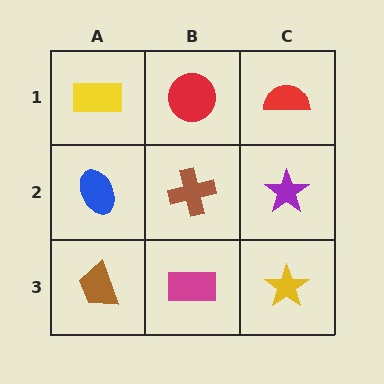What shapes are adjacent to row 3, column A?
A blue ellipse (row 2, column A), a magenta rectangle (row 3, column B).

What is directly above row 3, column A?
A blue ellipse.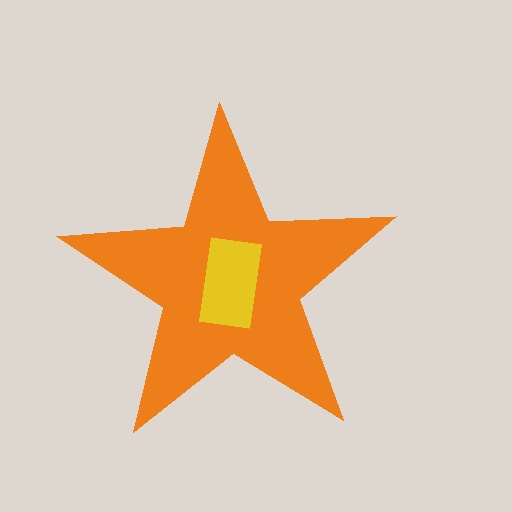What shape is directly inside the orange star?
The yellow rectangle.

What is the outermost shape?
The orange star.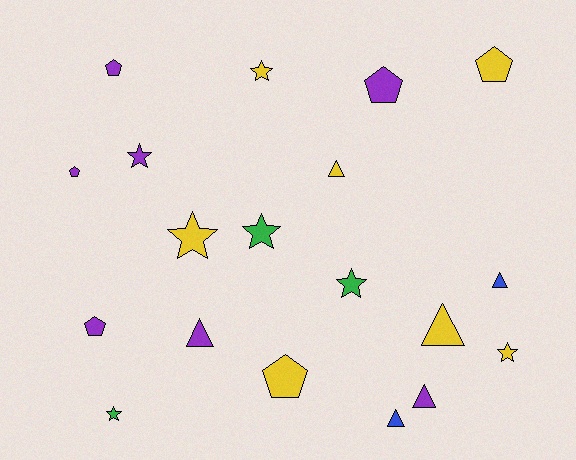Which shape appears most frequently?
Star, with 7 objects.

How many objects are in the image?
There are 19 objects.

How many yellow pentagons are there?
There are 2 yellow pentagons.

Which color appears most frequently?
Yellow, with 7 objects.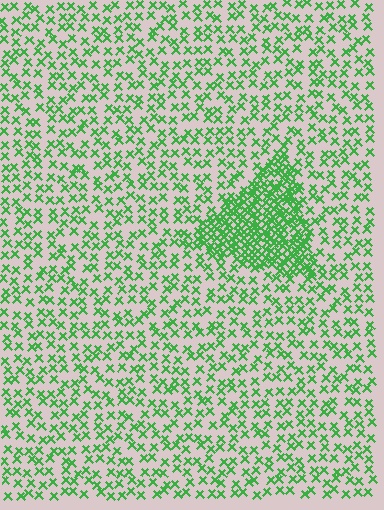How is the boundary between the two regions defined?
The boundary is defined by a change in element density (approximately 2.7x ratio). All elements are the same color, size, and shape.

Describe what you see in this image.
The image contains small green elements arranged at two different densities. A triangle-shaped region is visible where the elements are more densely packed than the surrounding area.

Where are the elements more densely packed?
The elements are more densely packed inside the triangle boundary.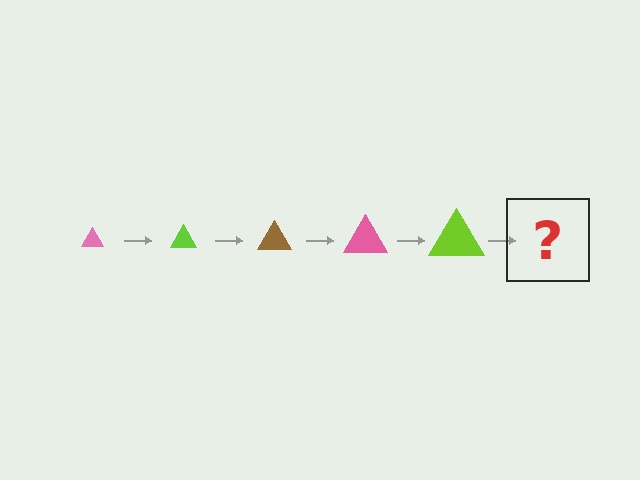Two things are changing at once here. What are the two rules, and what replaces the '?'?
The two rules are that the triangle grows larger each step and the color cycles through pink, lime, and brown. The '?' should be a brown triangle, larger than the previous one.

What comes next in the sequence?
The next element should be a brown triangle, larger than the previous one.